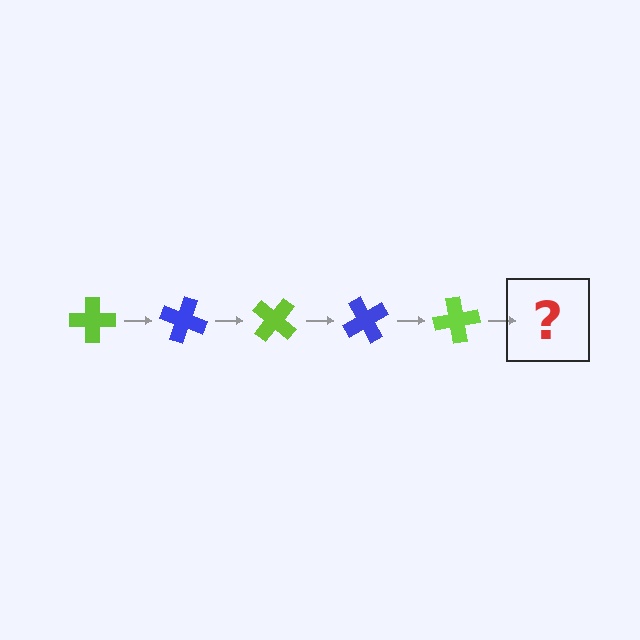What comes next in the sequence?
The next element should be a blue cross, rotated 100 degrees from the start.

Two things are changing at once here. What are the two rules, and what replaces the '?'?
The two rules are that it rotates 20 degrees each step and the color cycles through lime and blue. The '?' should be a blue cross, rotated 100 degrees from the start.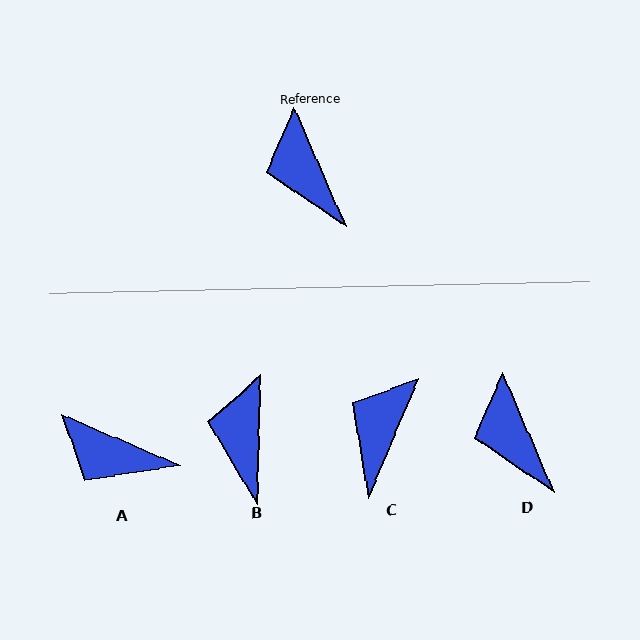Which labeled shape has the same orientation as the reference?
D.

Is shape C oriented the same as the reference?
No, it is off by about 47 degrees.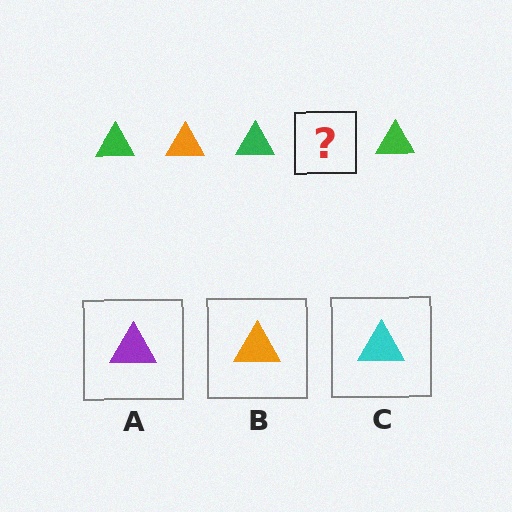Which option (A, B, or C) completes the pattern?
B.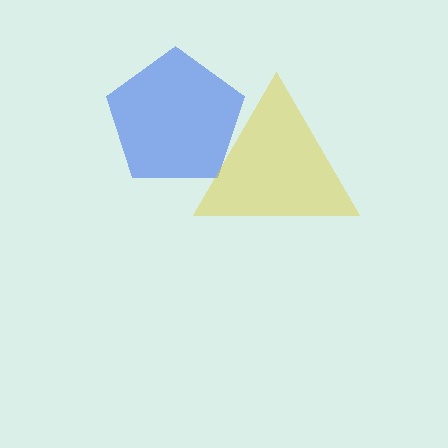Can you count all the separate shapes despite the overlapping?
Yes, there are 2 separate shapes.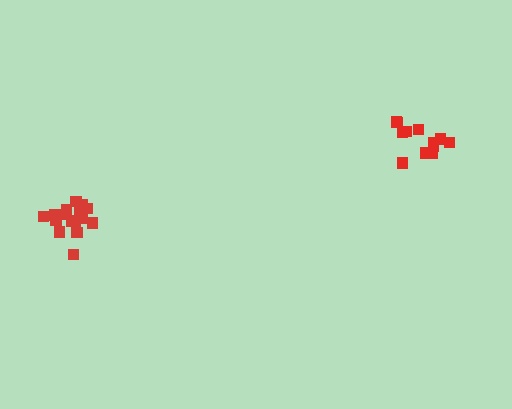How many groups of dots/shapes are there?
There are 2 groups.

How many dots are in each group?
Group 1: 17 dots, Group 2: 12 dots (29 total).